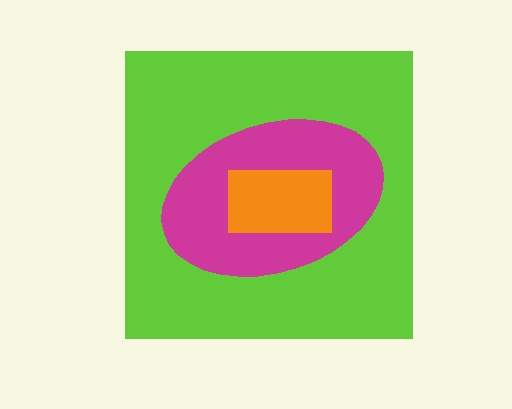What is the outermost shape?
The lime square.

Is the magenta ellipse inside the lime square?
Yes.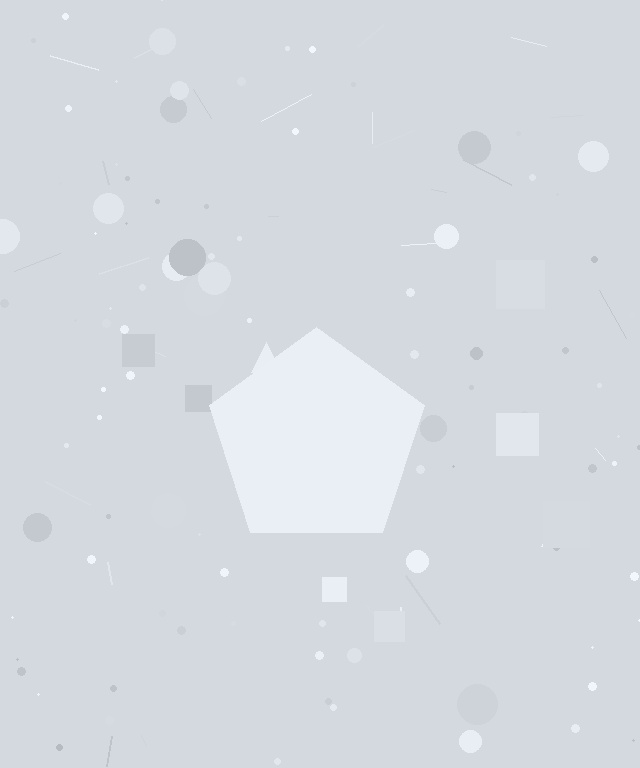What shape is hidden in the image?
A pentagon is hidden in the image.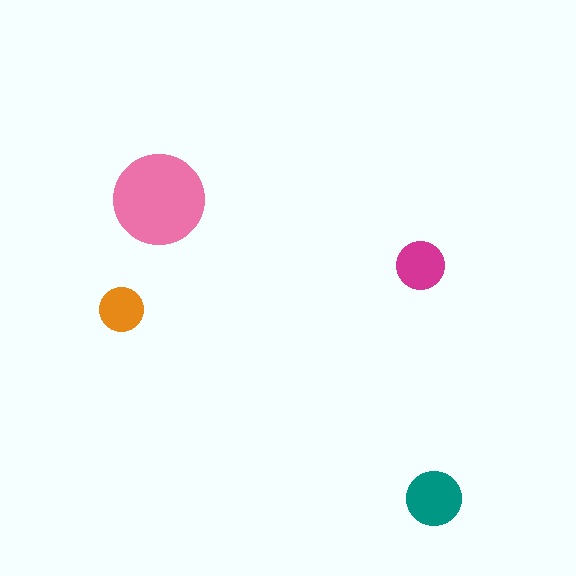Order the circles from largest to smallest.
the pink one, the teal one, the magenta one, the orange one.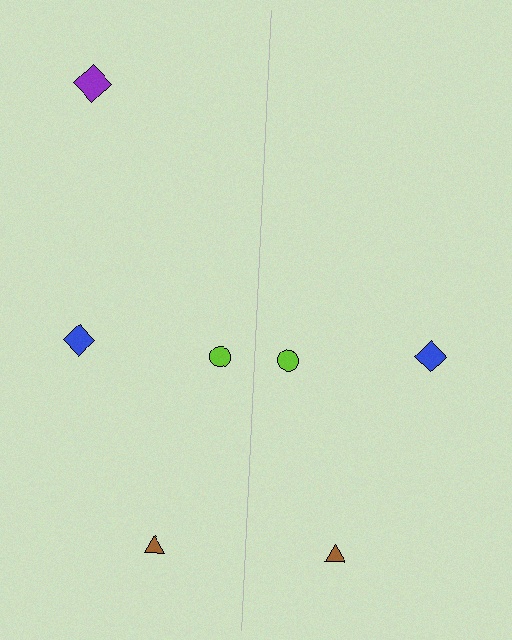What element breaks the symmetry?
A purple diamond is missing from the right side.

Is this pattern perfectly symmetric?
No, the pattern is not perfectly symmetric. A purple diamond is missing from the right side.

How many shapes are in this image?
There are 7 shapes in this image.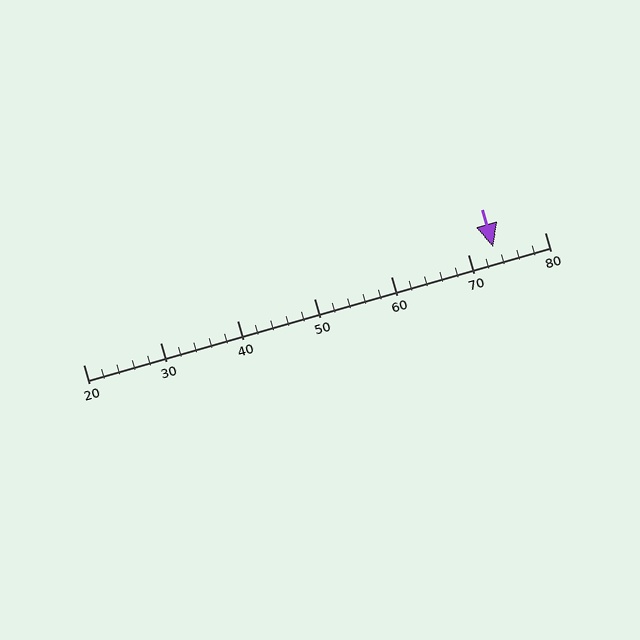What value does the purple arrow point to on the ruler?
The purple arrow points to approximately 73.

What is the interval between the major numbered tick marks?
The major tick marks are spaced 10 units apart.